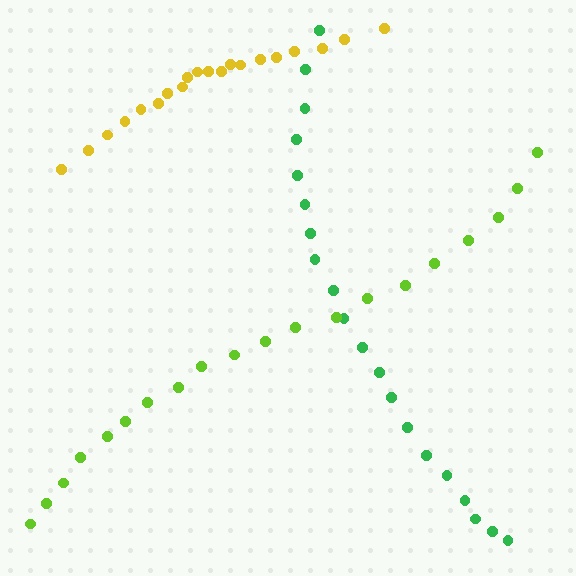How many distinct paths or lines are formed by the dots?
There are 3 distinct paths.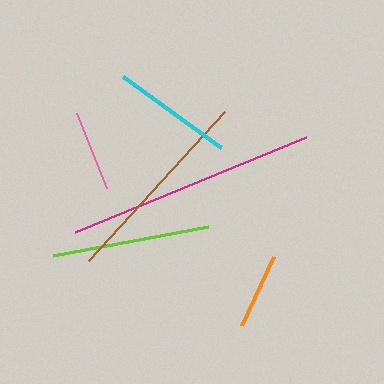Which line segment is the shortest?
The orange line is the shortest at approximately 76 pixels.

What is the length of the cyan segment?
The cyan segment is approximately 120 pixels long.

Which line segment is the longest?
The magenta line is the longest at approximately 249 pixels.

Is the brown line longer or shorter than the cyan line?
The brown line is longer than the cyan line.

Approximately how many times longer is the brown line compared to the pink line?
The brown line is approximately 2.5 times the length of the pink line.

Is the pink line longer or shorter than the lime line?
The lime line is longer than the pink line.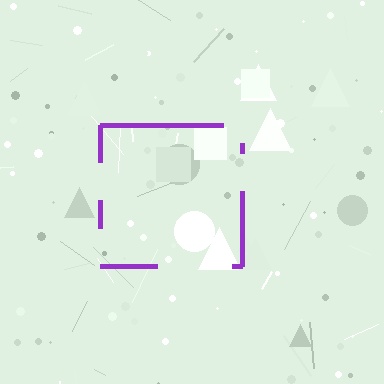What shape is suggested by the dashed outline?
The dashed outline suggests a square.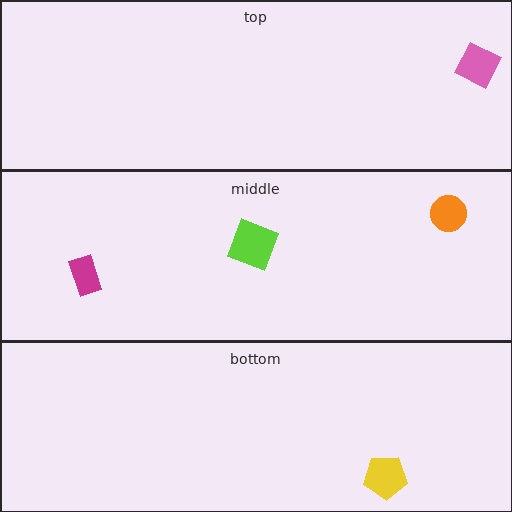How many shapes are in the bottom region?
1.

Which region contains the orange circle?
The middle region.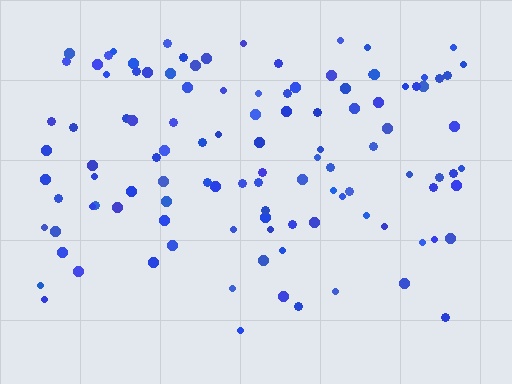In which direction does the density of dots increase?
From bottom to top, with the top side densest.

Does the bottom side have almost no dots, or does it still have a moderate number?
Still a moderate number, just noticeably fewer than the top.